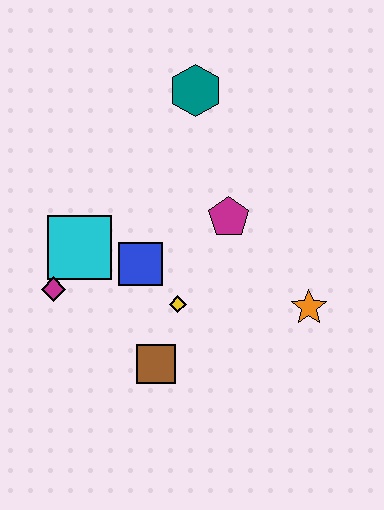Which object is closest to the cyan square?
The magenta diamond is closest to the cyan square.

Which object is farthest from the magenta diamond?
The orange star is farthest from the magenta diamond.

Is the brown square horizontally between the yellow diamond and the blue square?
Yes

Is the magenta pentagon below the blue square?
No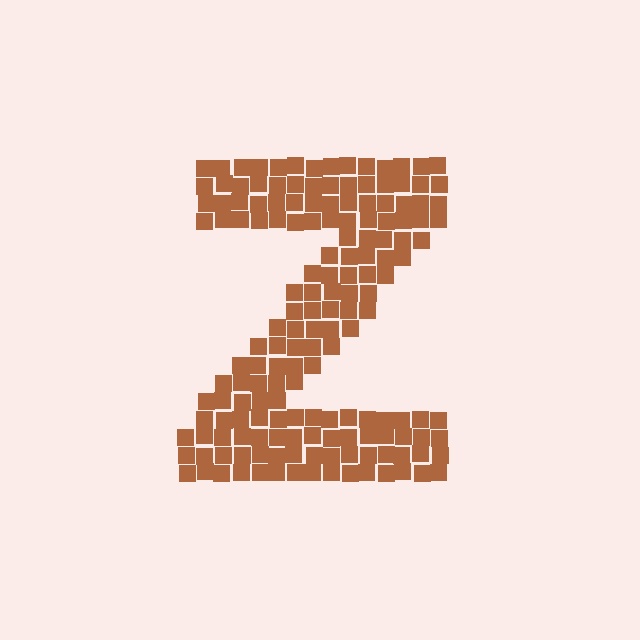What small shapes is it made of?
It is made of small squares.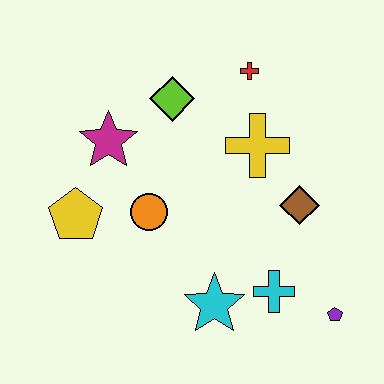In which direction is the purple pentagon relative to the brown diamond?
The purple pentagon is below the brown diamond.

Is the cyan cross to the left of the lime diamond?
No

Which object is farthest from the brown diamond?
The yellow pentagon is farthest from the brown diamond.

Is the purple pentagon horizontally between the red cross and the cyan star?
No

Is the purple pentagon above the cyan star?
No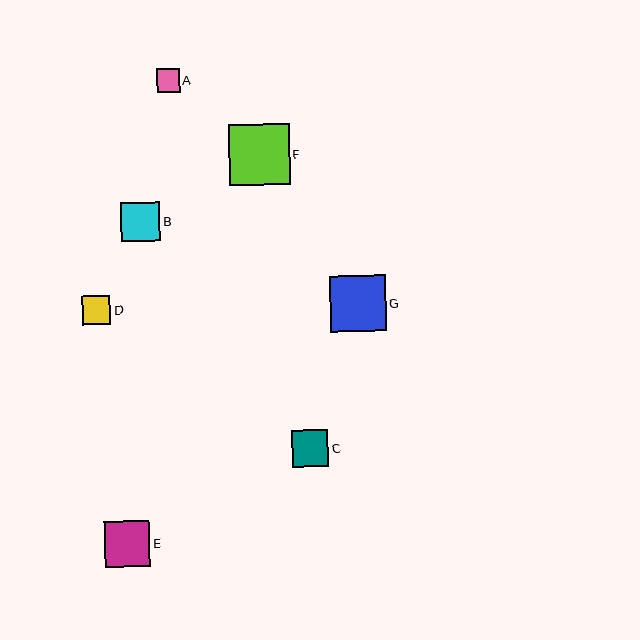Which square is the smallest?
Square A is the smallest with a size of approximately 23 pixels.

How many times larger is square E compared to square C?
Square E is approximately 1.2 times the size of square C.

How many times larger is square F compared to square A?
Square F is approximately 2.6 times the size of square A.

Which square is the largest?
Square F is the largest with a size of approximately 61 pixels.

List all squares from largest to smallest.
From largest to smallest: F, G, E, B, C, D, A.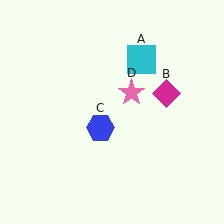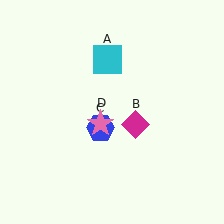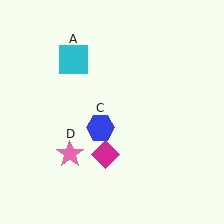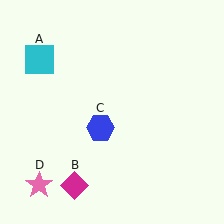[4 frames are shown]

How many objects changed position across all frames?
3 objects changed position: cyan square (object A), magenta diamond (object B), pink star (object D).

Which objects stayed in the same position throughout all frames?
Blue hexagon (object C) remained stationary.